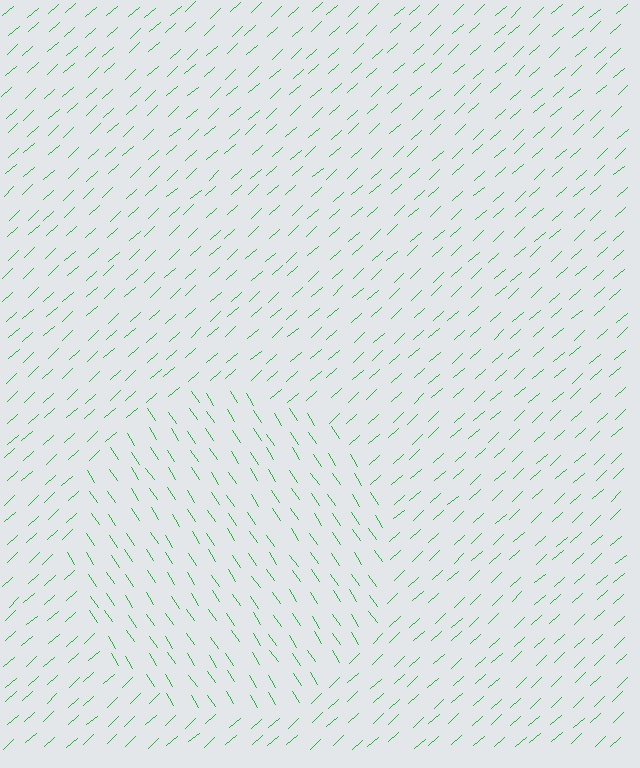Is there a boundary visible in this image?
Yes, there is a texture boundary formed by a change in line orientation.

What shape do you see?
I see a circle.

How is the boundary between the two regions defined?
The boundary is defined purely by a change in line orientation (approximately 81 degrees difference). All lines are the same color and thickness.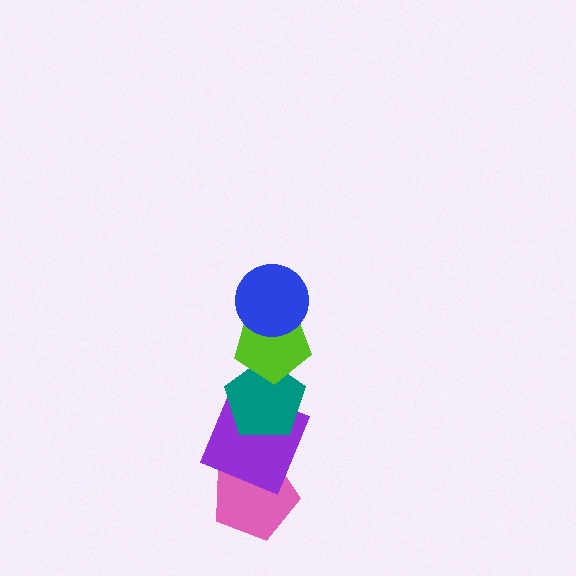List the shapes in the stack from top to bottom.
From top to bottom: the blue circle, the lime pentagon, the teal pentagon, the purple square, the pink pentagon.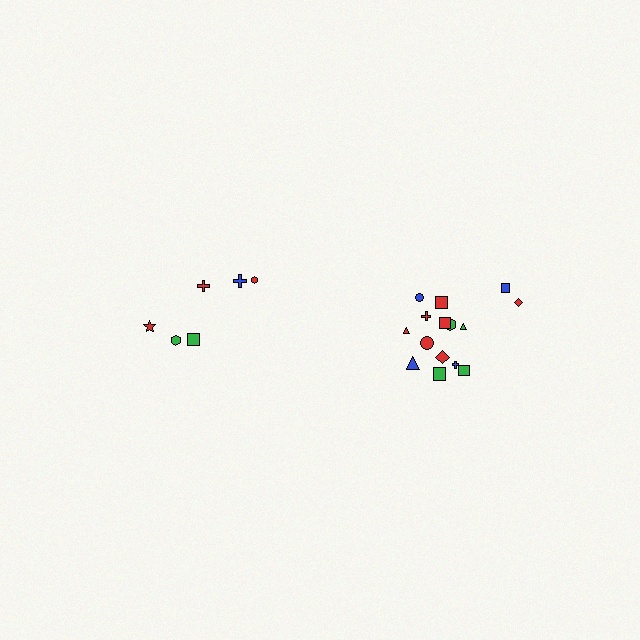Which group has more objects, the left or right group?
The right group.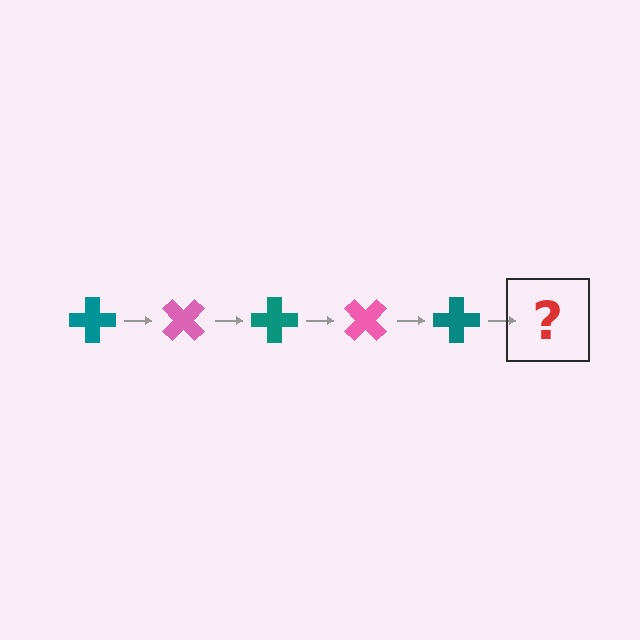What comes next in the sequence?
The next element should be a pink cross, rotated 225 degrees from the start.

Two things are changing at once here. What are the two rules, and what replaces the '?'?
The two rules are that it rotates 45 degrees each step and the color cycles through teal and pink. The '?' should be a pink cross, rotated 225 degrees from the start.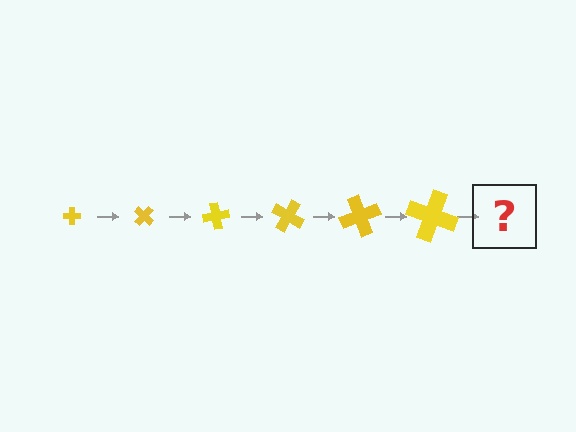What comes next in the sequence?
The next element should be a cross, larger than the previous one and rotated 240 degrees from the start.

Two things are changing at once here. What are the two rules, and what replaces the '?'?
The two rules are that the cross grows larger each step and it rotates 40 degrees each step. The '?' should be a cross, larger than the previous one and rotated 240 degrees from the start.